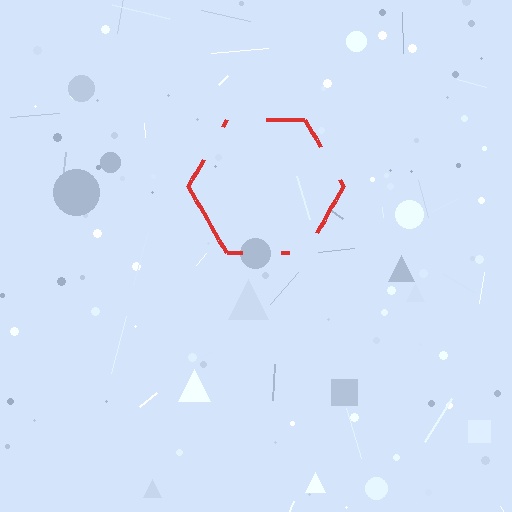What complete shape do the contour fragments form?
The contour fragments form a hexagon.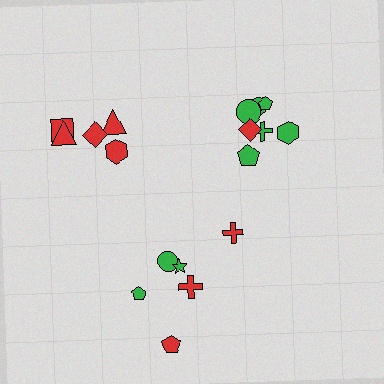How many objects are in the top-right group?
There are 7 objects.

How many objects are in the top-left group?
There are 5 objects.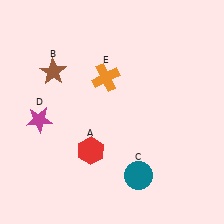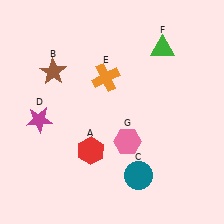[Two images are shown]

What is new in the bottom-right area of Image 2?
A pink hexagon (G) was added in the bottom-right area of Image 2.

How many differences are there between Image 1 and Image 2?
There are 2 differences between the two images.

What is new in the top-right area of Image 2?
A green triangle (F) was added in the top-right area of Image 2.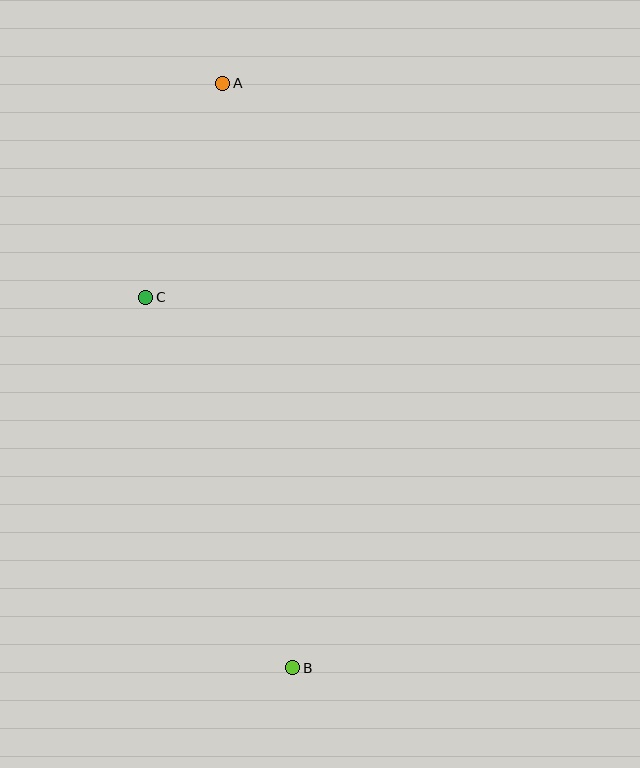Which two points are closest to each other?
Points A and C are closest to each other.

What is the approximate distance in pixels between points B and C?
The distance between B and C is approximately 399 pixels.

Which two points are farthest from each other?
Points A and B are farthest from each other.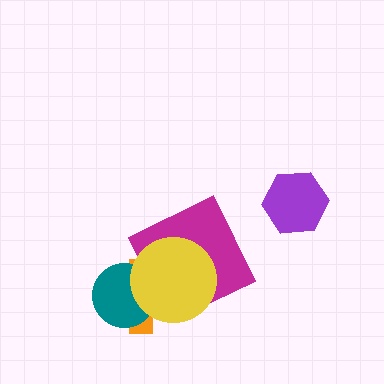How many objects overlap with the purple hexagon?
0 objects overlap with the purple hexagon.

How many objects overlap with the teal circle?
2 objects overlap with the teal circle.